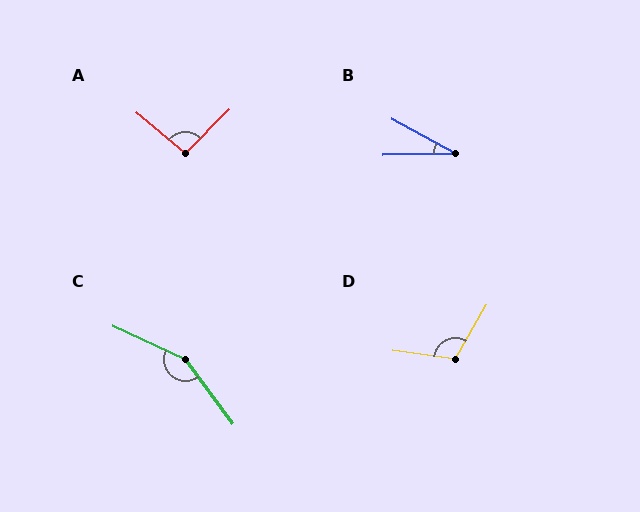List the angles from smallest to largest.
B (30°), A (96°), D (112°), C (151°).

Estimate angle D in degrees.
Approximately 112 degrees.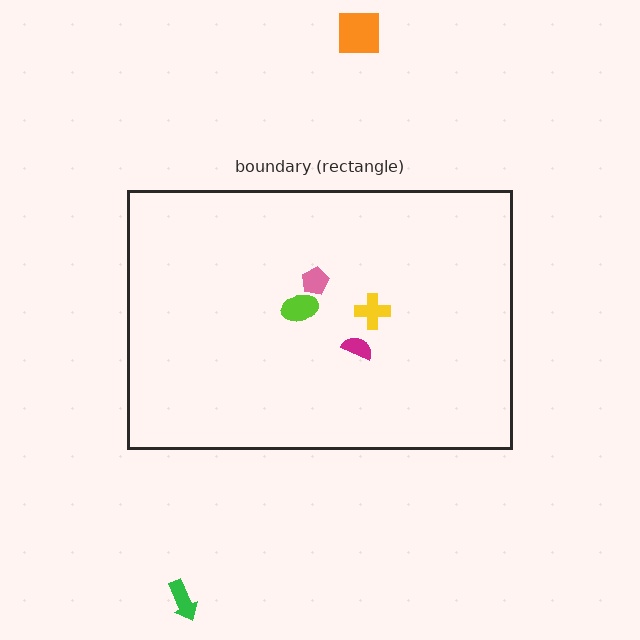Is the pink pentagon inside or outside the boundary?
Inside.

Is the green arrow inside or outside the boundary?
Outside.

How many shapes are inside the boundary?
4 inside, 2 outside.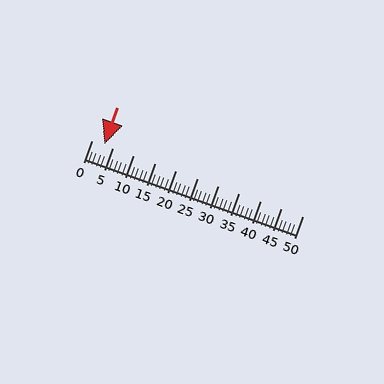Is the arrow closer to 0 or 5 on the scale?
The arrow is closer to 5.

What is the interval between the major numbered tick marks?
The major tick marks are spaced 5 units apart.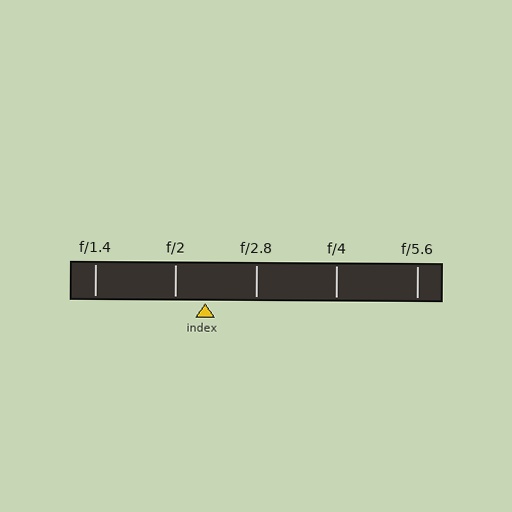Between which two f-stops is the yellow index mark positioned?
The index mark is between f/2 and f/2.8.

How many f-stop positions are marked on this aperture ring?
There are 5 f-stop positions marked.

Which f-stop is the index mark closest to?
The index mark is closest to f/2.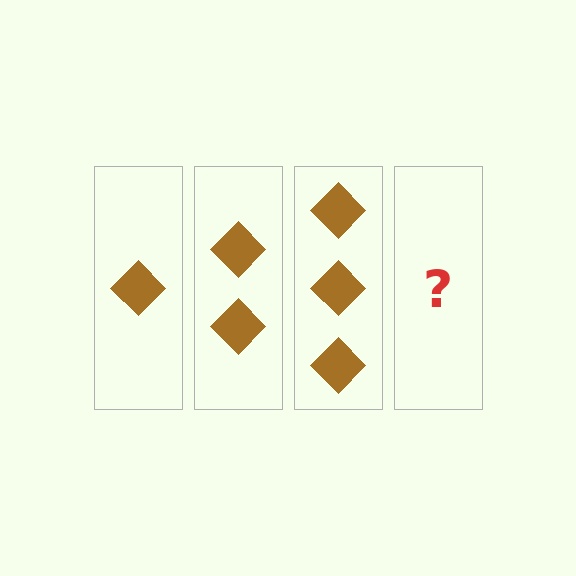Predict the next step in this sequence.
The next step is 4 diamonds.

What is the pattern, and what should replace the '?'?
The pattern is that each step adds one more diamond. The '?' should be 4 diamonds.